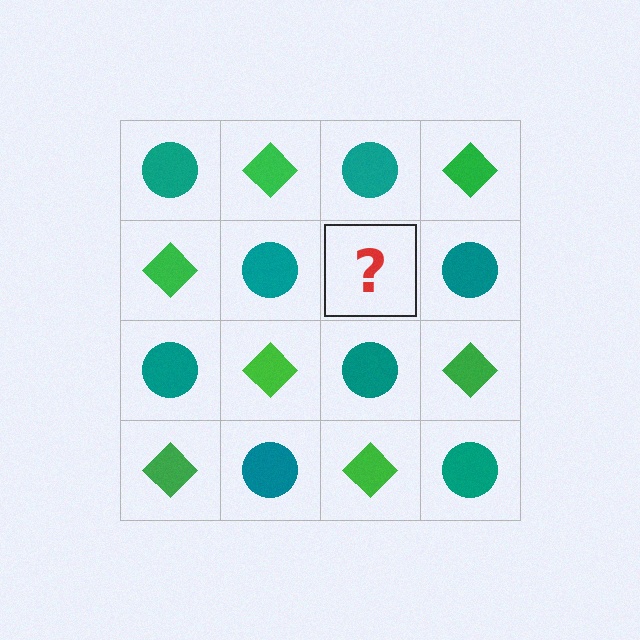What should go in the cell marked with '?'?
The missing cell should contain a green diamond.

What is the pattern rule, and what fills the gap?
The rule is that it alternates teal circle and green diamond in a checkerboard pattern. The gap should be filled with a green diamond.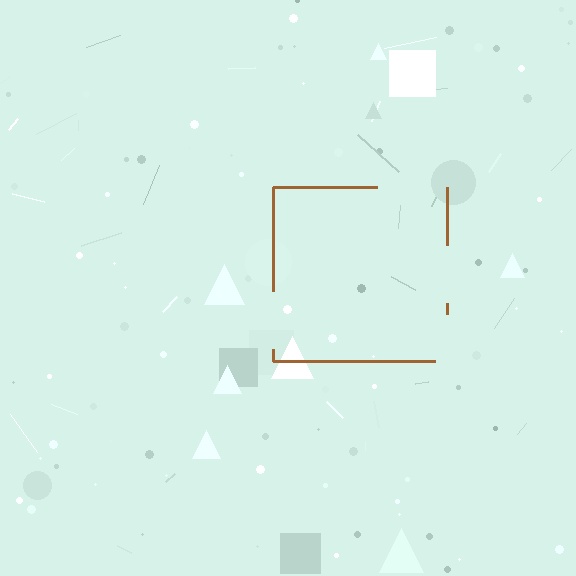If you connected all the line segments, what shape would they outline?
They would outline a square.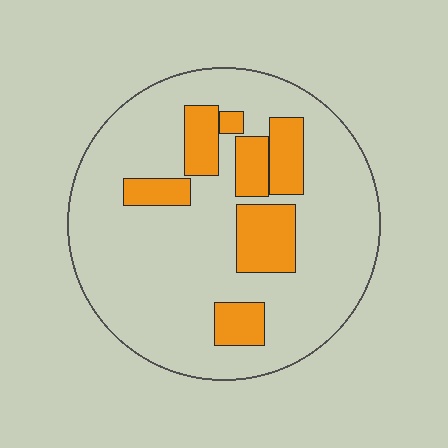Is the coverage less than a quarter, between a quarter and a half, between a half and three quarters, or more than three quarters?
Less than a quarter.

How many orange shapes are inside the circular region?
7.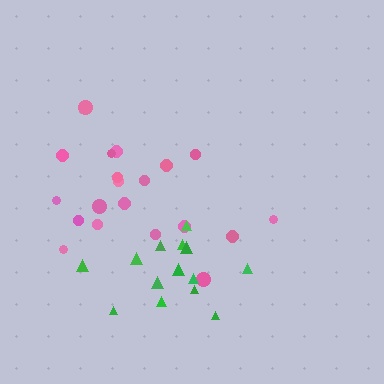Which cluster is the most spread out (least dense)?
Pink.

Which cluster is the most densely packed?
Green.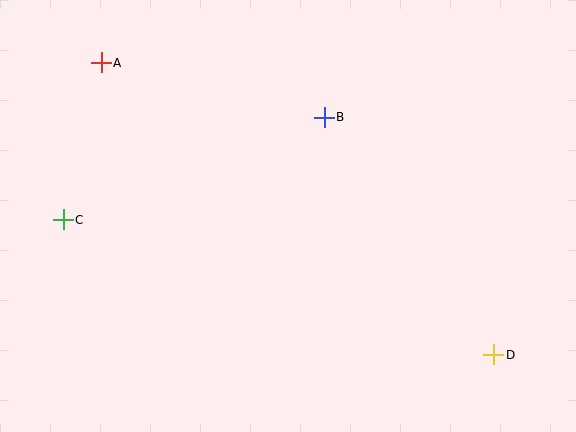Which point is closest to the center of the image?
Point B at (324, 117) is closest to the center.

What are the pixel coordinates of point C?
Point C is at (63, 220).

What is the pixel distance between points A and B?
The distance between A and B is 229 pixels.